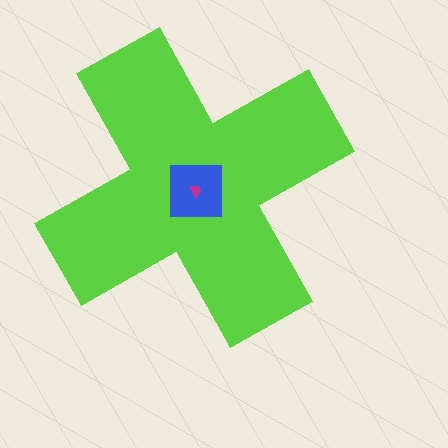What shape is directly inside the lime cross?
The blue square.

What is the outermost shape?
The lime cross.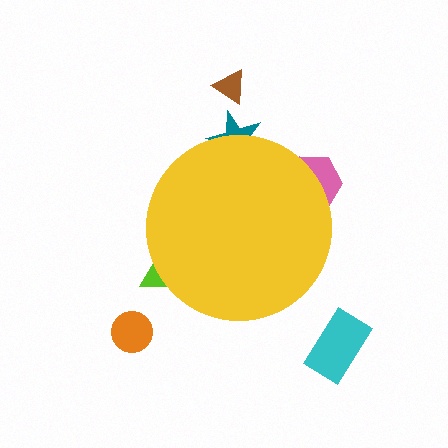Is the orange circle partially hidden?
No, the orange circle is fully visible.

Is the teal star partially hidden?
Yes, the teal star is partially hidden behind the yellow circle.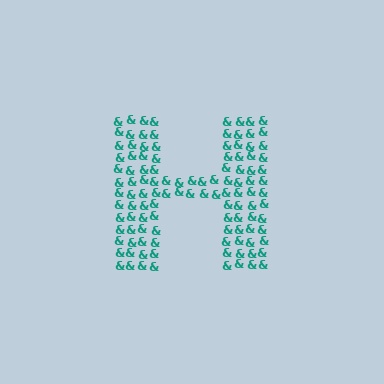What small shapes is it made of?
It is made of small ampersands.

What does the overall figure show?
The overall figure shows the letter H.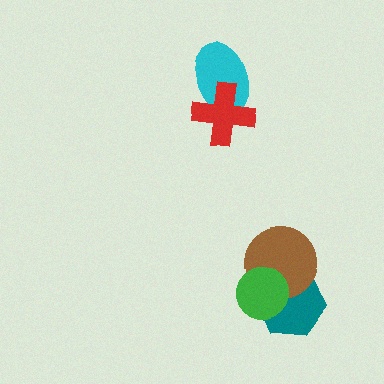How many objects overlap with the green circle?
2 objects overlap with the green circle.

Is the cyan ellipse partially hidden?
Yes, it is partially covered by another shape.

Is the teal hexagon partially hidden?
Yes, it is partially covered by another shape.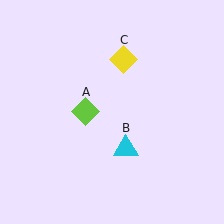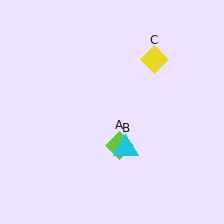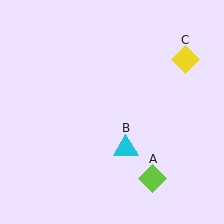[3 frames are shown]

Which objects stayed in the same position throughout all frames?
Cyan triangle (object B) remained stationary.